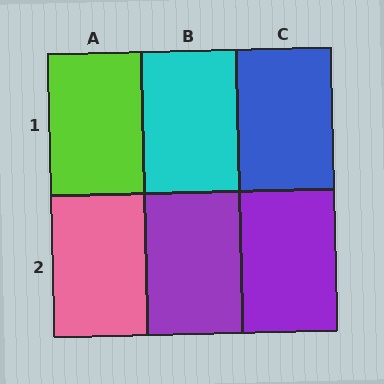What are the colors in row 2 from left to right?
Pink, purple, purple.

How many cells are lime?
1 cell is lime.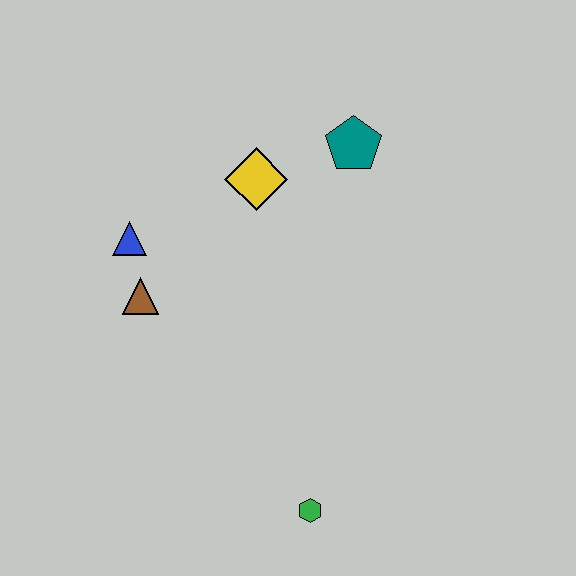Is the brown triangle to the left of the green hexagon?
Yes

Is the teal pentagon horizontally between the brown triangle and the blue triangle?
No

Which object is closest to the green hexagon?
The brown triangle is closest to the green hexagon.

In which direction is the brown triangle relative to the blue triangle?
The brown triangle is below the blue triangle.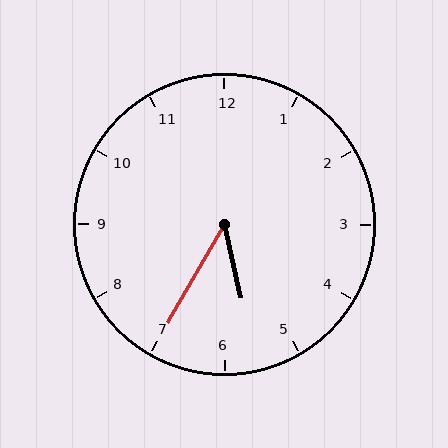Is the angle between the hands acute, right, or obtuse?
It is acute.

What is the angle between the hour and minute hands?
Approximately 42 degrees.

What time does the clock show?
5:35.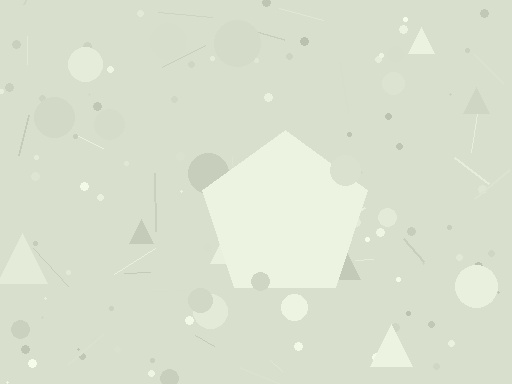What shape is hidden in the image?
A pentagon is hidden in the image.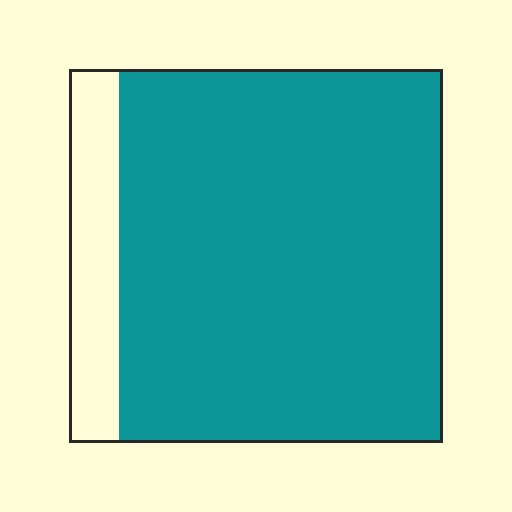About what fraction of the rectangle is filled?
About seven eighths (7/8).